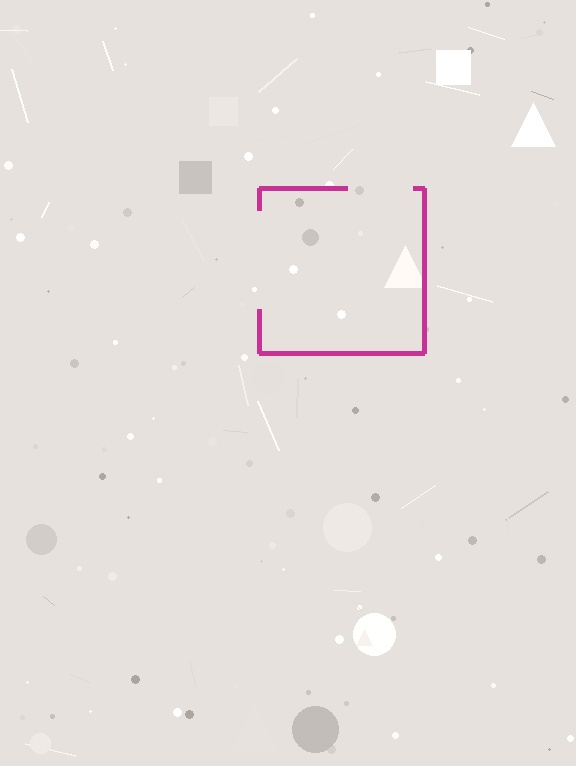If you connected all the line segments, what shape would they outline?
They would outline a square.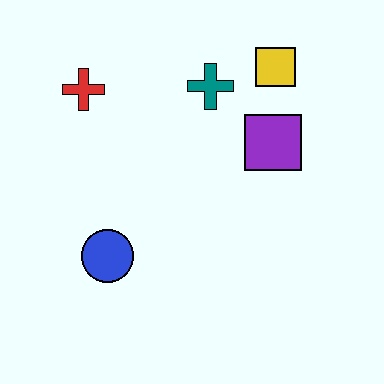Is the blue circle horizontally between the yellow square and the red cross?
Yes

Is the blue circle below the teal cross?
Yes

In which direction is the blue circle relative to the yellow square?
The blue circle is below the yellow square.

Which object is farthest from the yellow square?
The blue circle is farthest from the yellow square.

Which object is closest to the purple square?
The yellow square is closest to the purple square.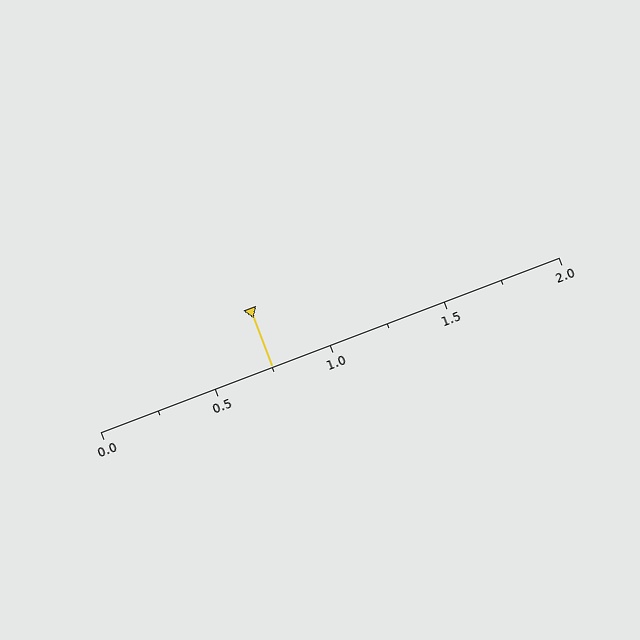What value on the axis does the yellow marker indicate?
The marker indicates approximately 0.75.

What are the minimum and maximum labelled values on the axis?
The axis runs from 0.0 to 2.0.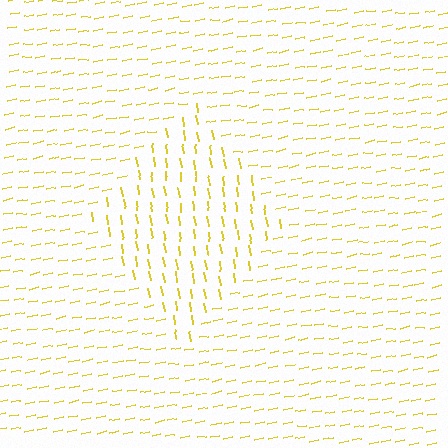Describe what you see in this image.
The image is filled with small yellow line segments. A diamond region in the image has lines oriented differently from the surrounding lines, creating a visible texture boundary.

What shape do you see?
I see a diamond.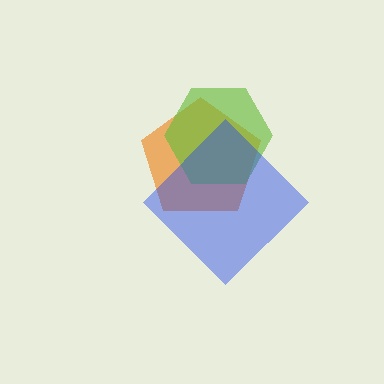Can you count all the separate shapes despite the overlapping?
Yes, there are 3 separate shapes.